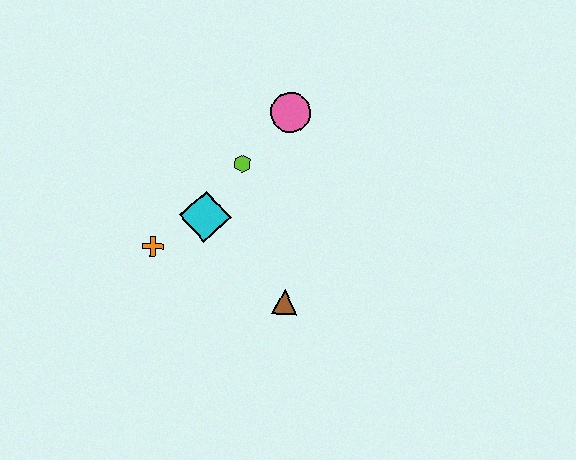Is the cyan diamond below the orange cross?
No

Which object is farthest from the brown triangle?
The pink circle is farthest from the brown triangle.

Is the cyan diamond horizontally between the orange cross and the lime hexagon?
Yes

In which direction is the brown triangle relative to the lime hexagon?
The brown triangle is below the lime hexagon.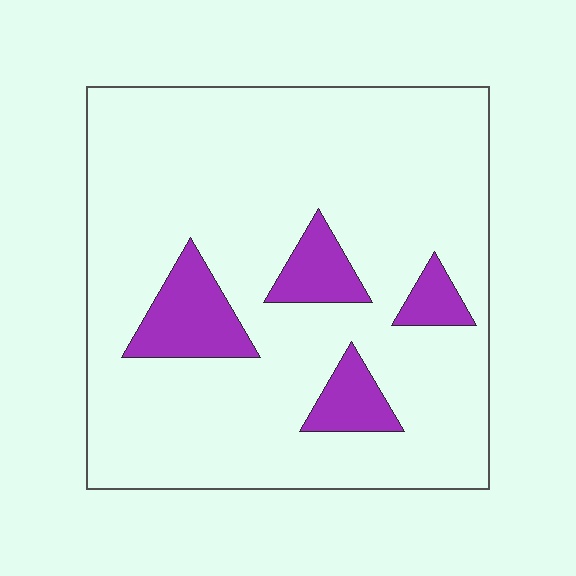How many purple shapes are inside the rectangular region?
4.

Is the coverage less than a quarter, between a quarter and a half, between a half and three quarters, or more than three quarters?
Less than a quarter.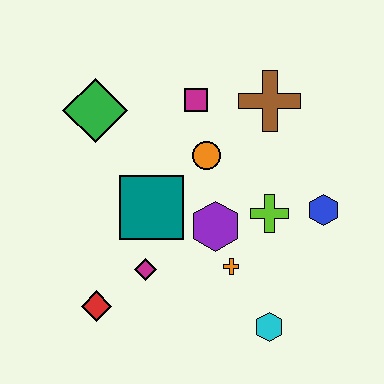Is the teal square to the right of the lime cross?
No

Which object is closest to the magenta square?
The orange circle is closest to the magenta square.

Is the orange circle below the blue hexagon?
No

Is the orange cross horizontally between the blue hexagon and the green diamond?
Yes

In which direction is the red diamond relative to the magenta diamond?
The red diamond is to the left of the magenta diamond.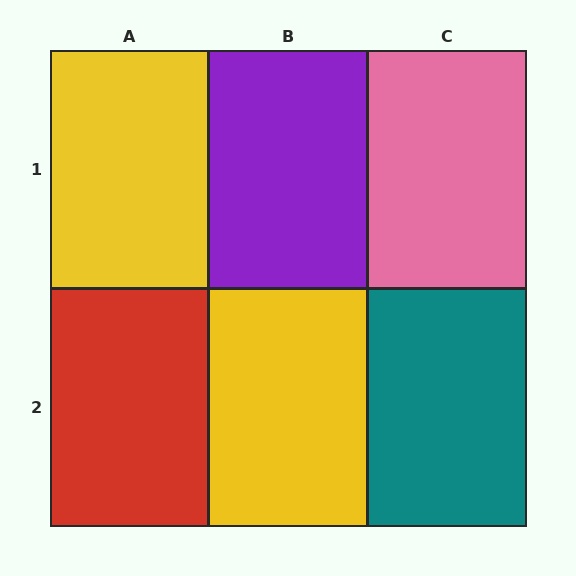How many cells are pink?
1 cell is pink.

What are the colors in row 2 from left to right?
Red, yellow, teal.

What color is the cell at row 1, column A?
Yellow.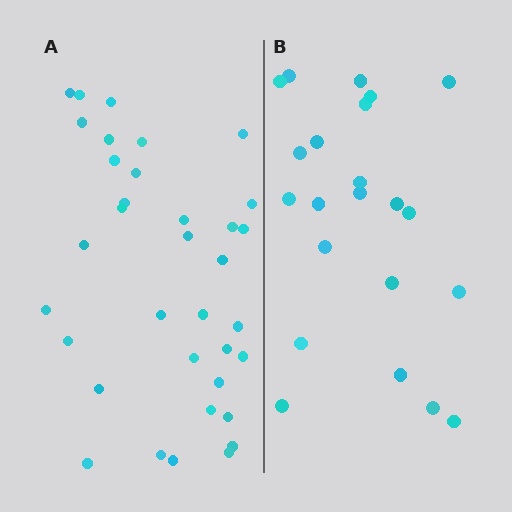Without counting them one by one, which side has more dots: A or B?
Region A (the left region) has more dots.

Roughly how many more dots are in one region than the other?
Region A has approximately 15 more dots than region B.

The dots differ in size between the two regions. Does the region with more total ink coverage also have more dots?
No. Region B has more total ink coverage because its dots are larger, but region A actually contains more individual dots. Total area can be misleading — the number of items is what matters here.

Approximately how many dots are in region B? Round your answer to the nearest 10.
About 20 dots. (The exact count is 22, which rounds to 20.)